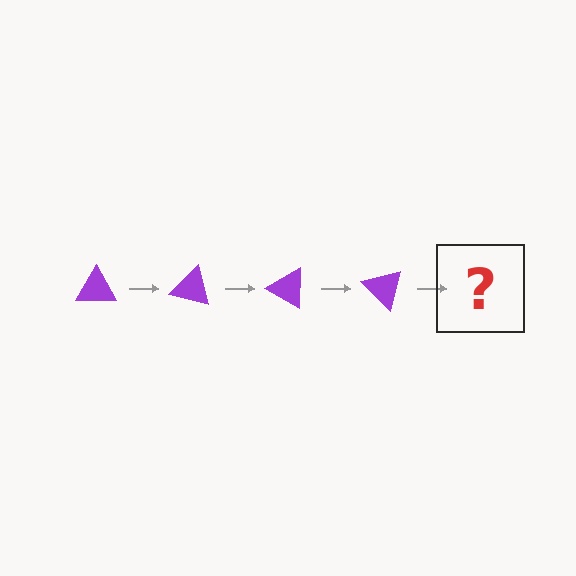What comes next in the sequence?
The next element should be a purple triangle rotated 60 degrees.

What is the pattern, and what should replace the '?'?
The pattern is that the triangle rotates 15 degrees each step. The '?' should be a purple triangle rotated 60 degrees.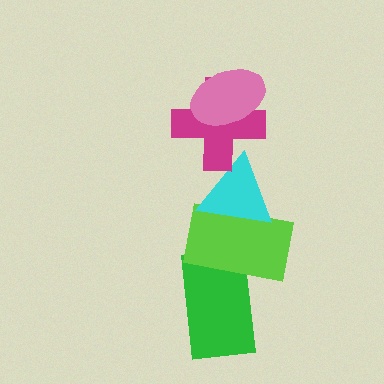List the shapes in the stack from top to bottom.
From top to bottom: the pink ellipse, the magenta cross, the cyan triangle, the lime rectangle, the green rectangle.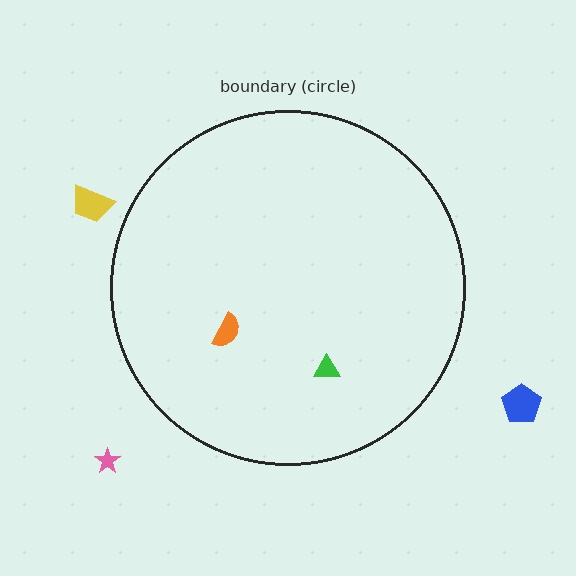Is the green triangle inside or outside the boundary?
Inside.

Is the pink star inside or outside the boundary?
Outside.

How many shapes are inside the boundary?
2 inside, 3 outside.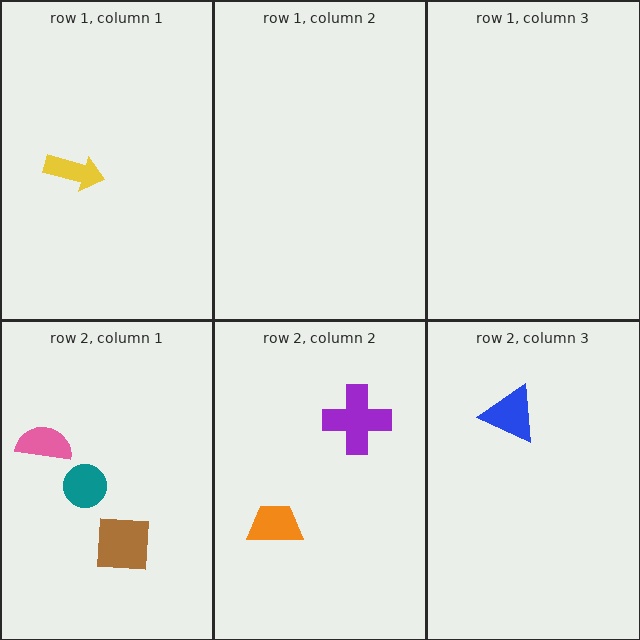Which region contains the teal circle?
The row 2, column 1 region.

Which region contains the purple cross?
The row 2, column 2 region.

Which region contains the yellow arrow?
The row 1, column 1 region.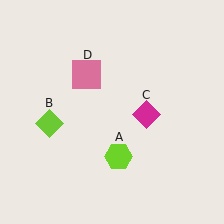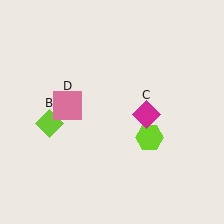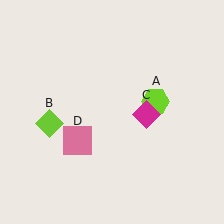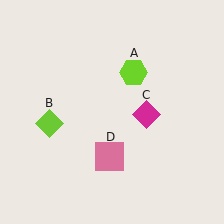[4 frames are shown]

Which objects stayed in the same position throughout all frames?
Lime diamond (object B) and magenta diamond (object C) remained stationary.